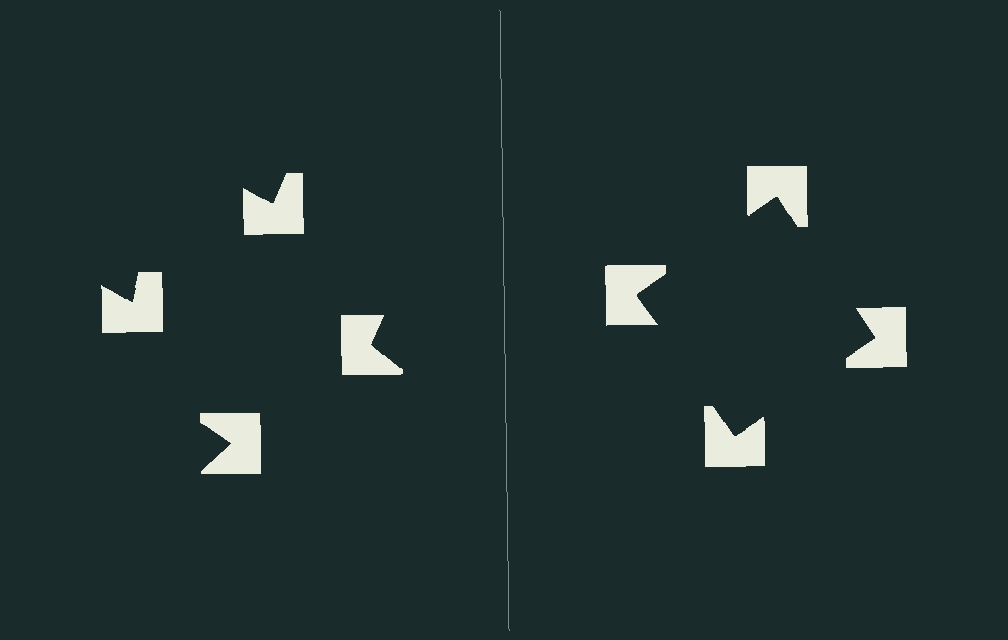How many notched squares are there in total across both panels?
8 — 4 on each side.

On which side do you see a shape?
An illusory square appears on the right side. On the left side the wedge cuts are rotated, so no coherent shape forms.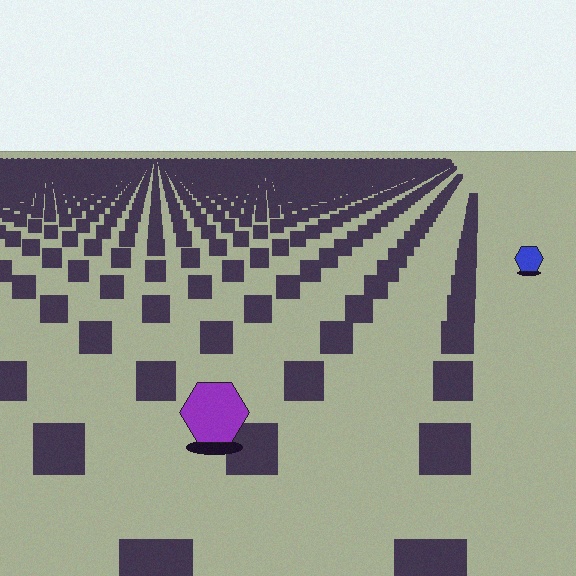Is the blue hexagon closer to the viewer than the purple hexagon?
No. The purple hexagon is closer — you can tell from the texture gradient: the ground texture is coarser near it.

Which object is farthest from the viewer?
The blue hexagon is farthest from the viewer. It appears smaller and the ground texture around it is denser.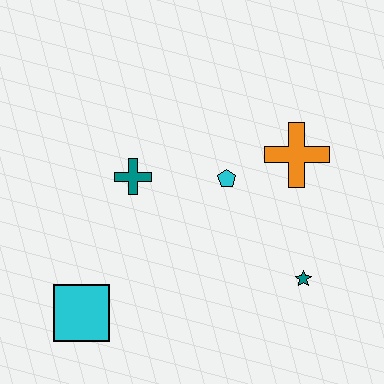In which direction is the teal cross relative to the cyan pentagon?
The teal cross is to the left of the cyan pentagon.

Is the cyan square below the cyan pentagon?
Yes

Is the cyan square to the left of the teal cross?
Yes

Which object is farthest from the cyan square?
The orange cross is farthest from the cyan square.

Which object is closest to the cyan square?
The teal cross is closest to the cyan square.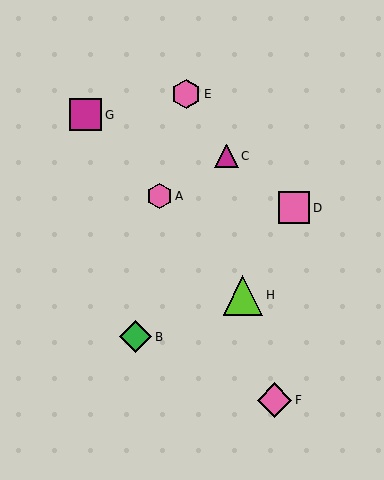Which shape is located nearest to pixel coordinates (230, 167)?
The magenta triangle (labeled C) at (226, 156) is nearest to that location.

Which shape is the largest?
The lime triangle (labeled H) is the largest.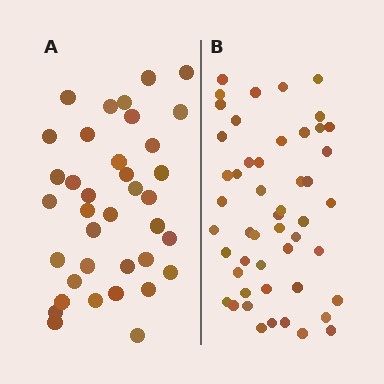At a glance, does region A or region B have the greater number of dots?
Region B (the right region) has more dots.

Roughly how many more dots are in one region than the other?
Region B has approximately 15 more dots than region A.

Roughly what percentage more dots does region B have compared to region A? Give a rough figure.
About 35% more.